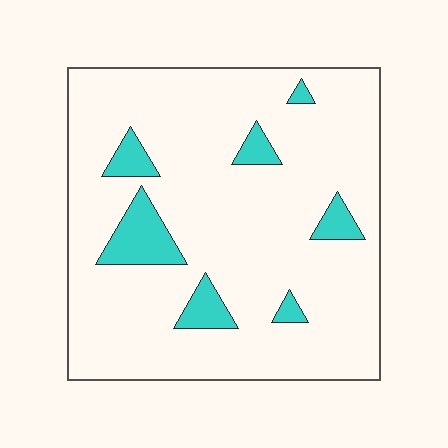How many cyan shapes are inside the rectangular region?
7.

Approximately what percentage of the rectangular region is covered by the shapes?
Approximately 10%.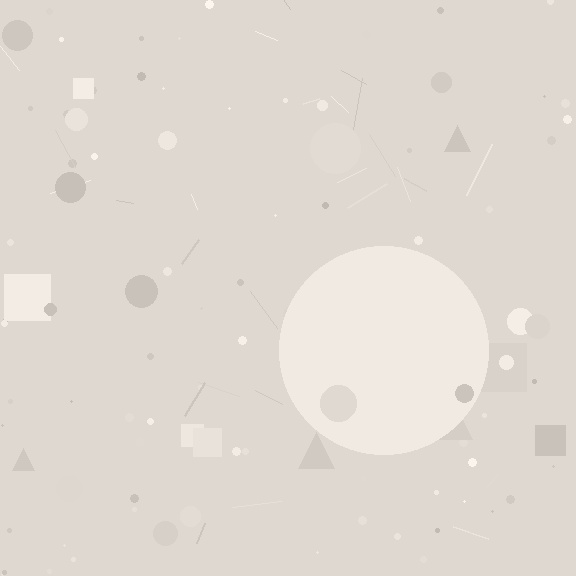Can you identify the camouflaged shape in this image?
The camouflaged shape is a circle.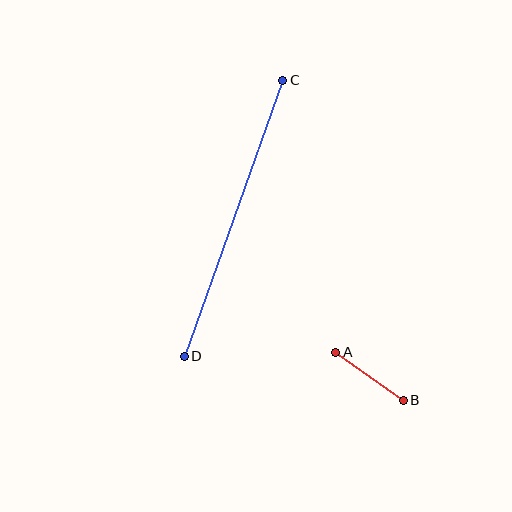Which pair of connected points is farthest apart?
Points C and D are farthest apart.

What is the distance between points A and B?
The distance is approximately 83 pixels.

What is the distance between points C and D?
The distance is approximately 293 pixels.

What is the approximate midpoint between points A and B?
The midpoint is at approximately (369, 376) pixels.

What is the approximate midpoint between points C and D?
The midpoint is at approximately (233, 218) pixels.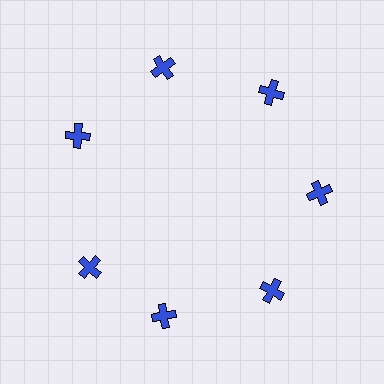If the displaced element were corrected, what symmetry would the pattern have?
It would have 7-fold rotational symmetry — the pattern would map onto itself every 51 degrees.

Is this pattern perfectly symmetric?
No. The 7 blue crosses are arranged in a ring, but one element near the 8 o'clock position is rotated out of alignment along the ring, breaking the 7-fold rotational symmetry.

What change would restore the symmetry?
The symmetry would be restored by rotating it back into even spacing with its neighbors so that all 7 crosses sit at equal angles and equal distance from the center.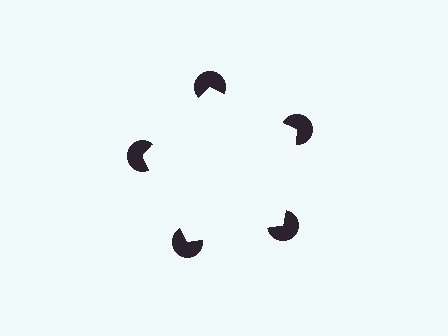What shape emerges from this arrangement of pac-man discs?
An illusory pentagon — its edges are inferred from the aligned wedge cuts in the pac-man discs, not physically drawn.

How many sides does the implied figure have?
5 sides.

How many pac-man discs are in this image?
There are 5 — one at each vertex of the illusory pentagon.